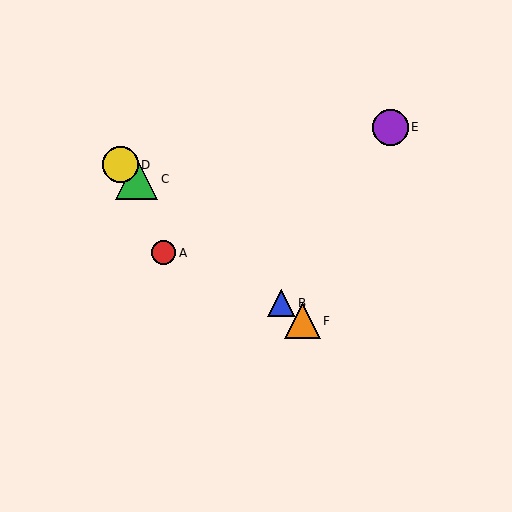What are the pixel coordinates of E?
Object E is at (390, 127).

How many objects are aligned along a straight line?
4 objects (B, C, D, F) are aligned along a straight line.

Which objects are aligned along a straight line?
Objects B, C, D, F are aligned along a straight line.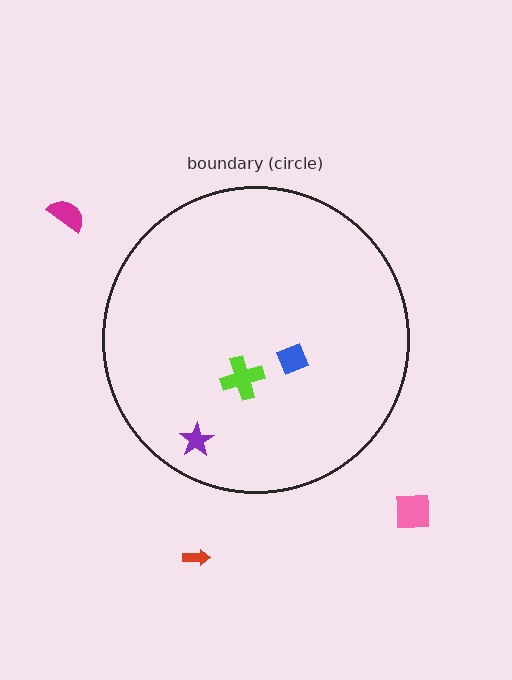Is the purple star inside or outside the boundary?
Inside.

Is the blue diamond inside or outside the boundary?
Inside.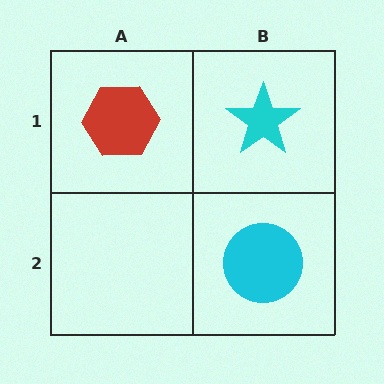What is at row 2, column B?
A cyan circle.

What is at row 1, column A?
A red hexagon.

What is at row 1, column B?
A cyan star.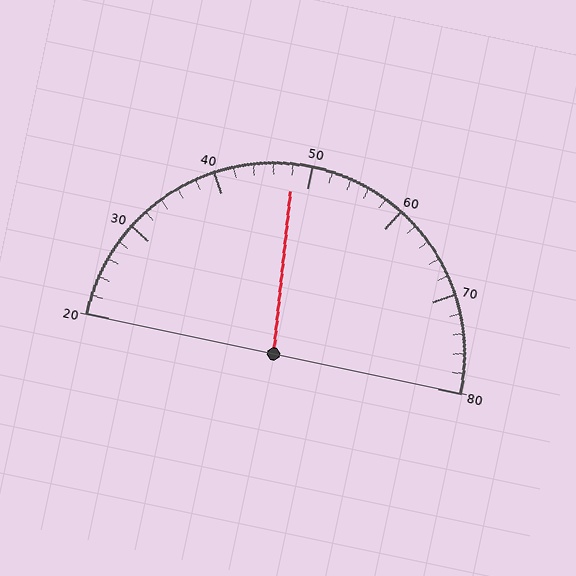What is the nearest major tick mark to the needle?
The nearest major tick mark is 50.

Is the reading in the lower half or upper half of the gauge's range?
The reading is in the lower half of the range (20 to 80).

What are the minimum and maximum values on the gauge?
The gauge ranges from 20 to 80.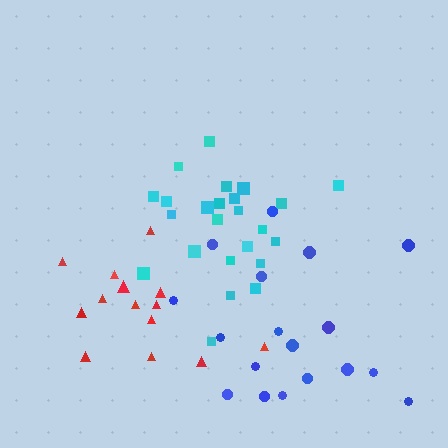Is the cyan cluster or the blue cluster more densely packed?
Cyan.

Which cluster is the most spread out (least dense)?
Blue.